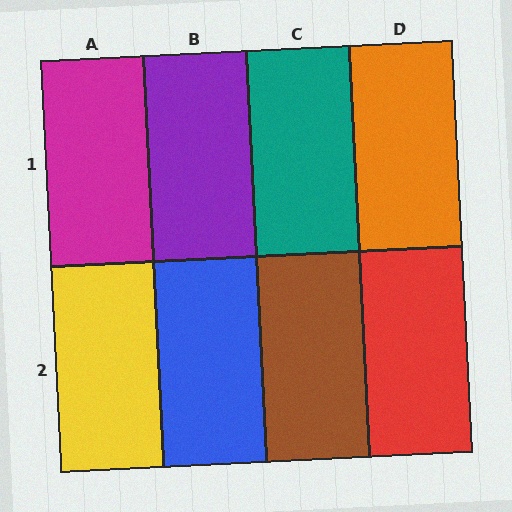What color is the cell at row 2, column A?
Yellow.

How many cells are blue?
1 cell is blue.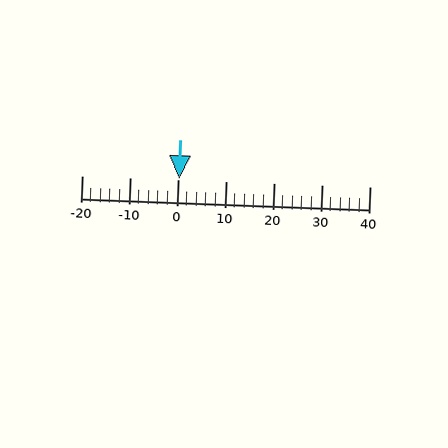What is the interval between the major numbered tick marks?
The major tick marks are spaced 10 units apart.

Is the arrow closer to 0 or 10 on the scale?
The arrow is closer to 0.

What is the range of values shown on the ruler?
The ruler shows values from -20 to 40.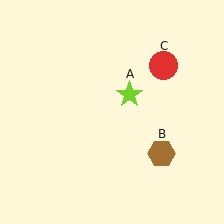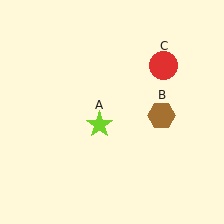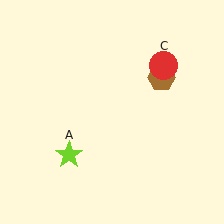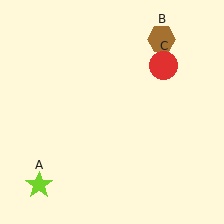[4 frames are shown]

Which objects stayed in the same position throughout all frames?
Red circle (object C) remained stationary.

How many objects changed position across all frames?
2 objects changed position: lime star (object A), brown hexagon (object B).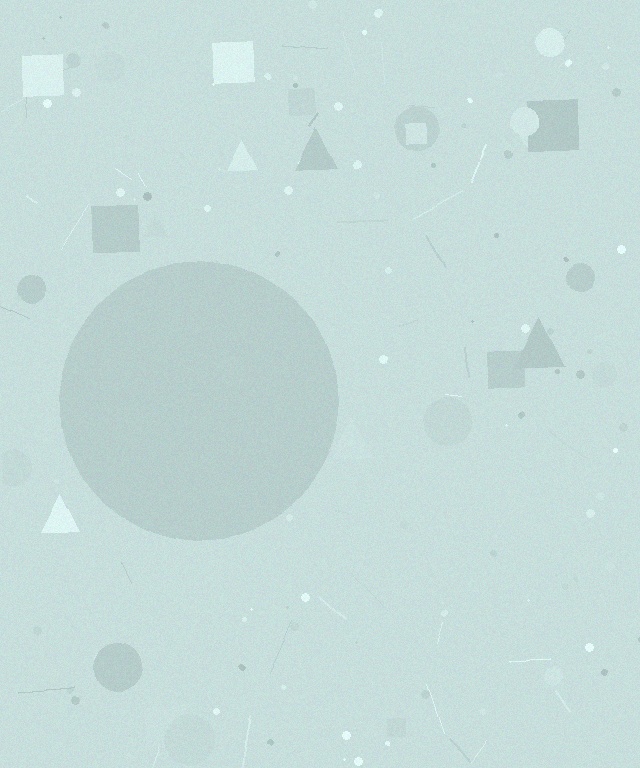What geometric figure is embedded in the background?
A circle is embedded in the background.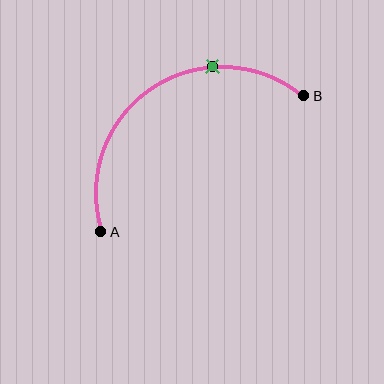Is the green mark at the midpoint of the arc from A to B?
No. The green mark lies on the arc but is closer to endpoint B. The arc midpoint would be at the point on the curve equidistant along the arc from both A and B.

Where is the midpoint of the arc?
The arc midpoint is the point on the curve farthest from the straight line joining A and B. It sits above and to the left of that line.